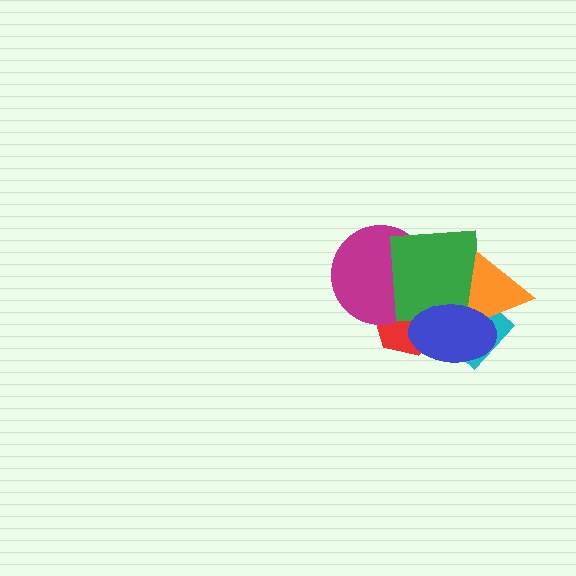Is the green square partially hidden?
Yes, it is partially covered by another shape.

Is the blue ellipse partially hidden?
No, no other shape covers it.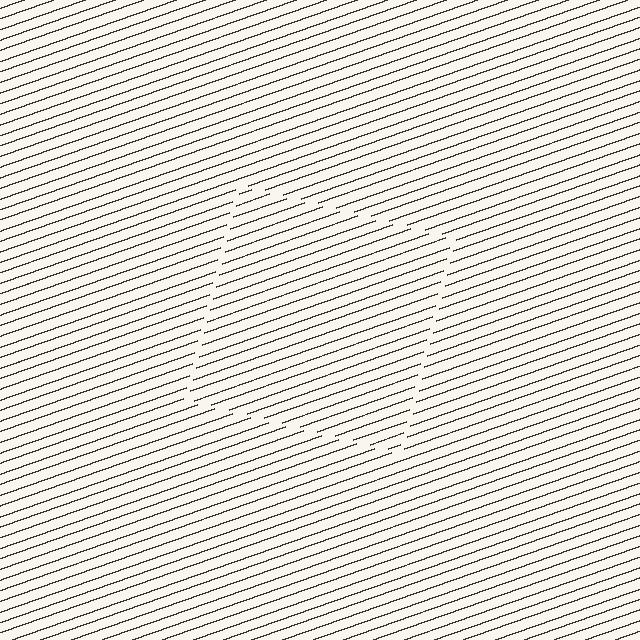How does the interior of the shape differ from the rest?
The interior of the shape contains the same grating, shifted by half a period — the contour is defined by the phase discontinuity where line-ends from the inner and outer gratings abut.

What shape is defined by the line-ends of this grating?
An illusory square. The interior of the shape contains the same grating, shifted by half a period — the contour is defined by the phase discontinuity where line-ends from the inner and outer gratings abut.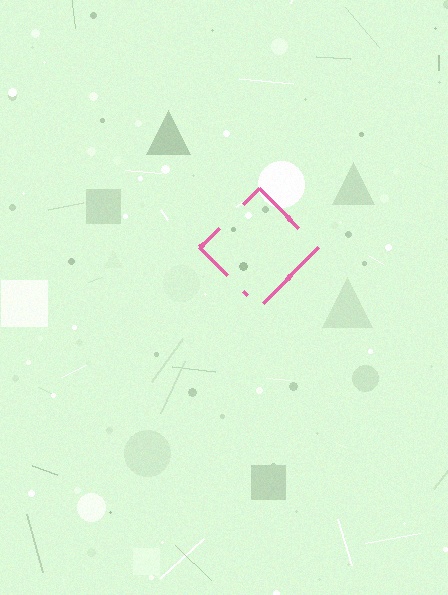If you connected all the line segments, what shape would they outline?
They would outline a diamond.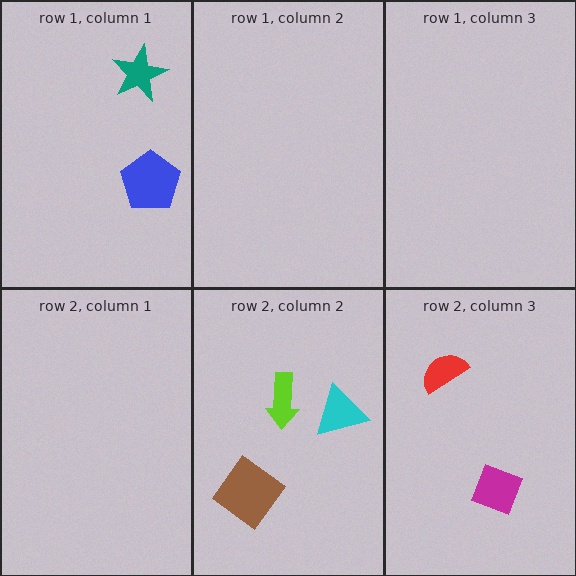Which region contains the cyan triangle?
The row 2, column 2 region.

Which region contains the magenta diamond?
The row 2, column 3 region.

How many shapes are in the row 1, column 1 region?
2.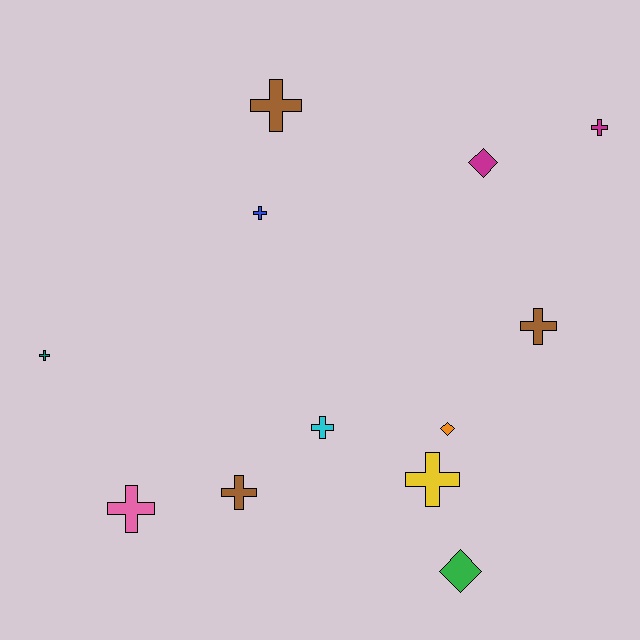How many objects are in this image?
There are 12 objects.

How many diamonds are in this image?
There are 3 diamonds.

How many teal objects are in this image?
There is 1 teal object.